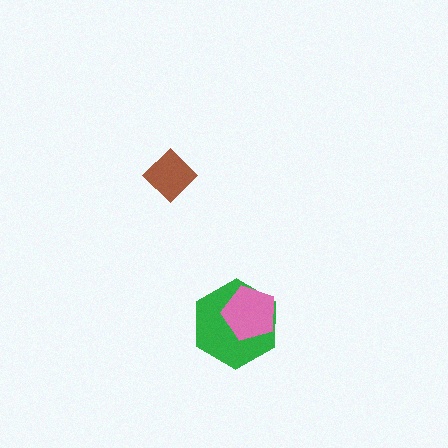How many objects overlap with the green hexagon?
1 object overlaps with the green hexagon.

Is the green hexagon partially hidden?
Yes, it is partially covered by another shape.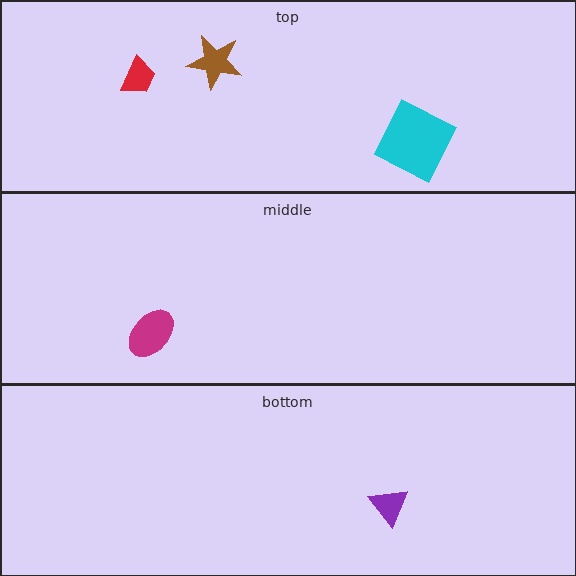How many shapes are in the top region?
3.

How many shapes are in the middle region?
1.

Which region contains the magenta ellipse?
The middle region.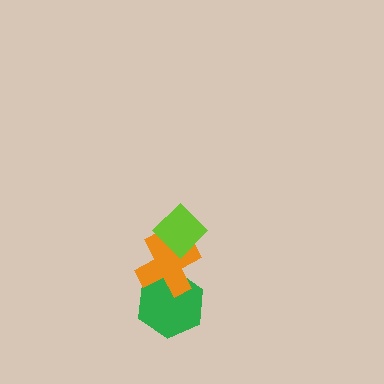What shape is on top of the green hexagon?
The orange cross is on top of the green hexagon.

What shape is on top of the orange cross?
The lime diamond is on top of the orange cross.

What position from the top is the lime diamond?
The lime diamond is 1st from the top.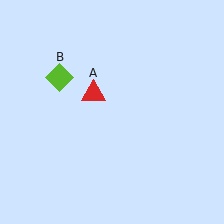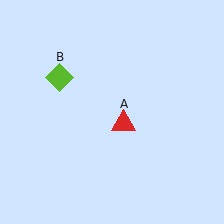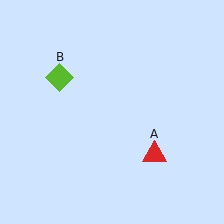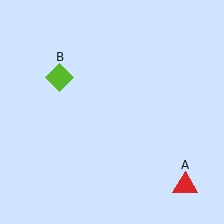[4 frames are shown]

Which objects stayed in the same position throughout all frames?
Lime diamond (object B) remained stationary.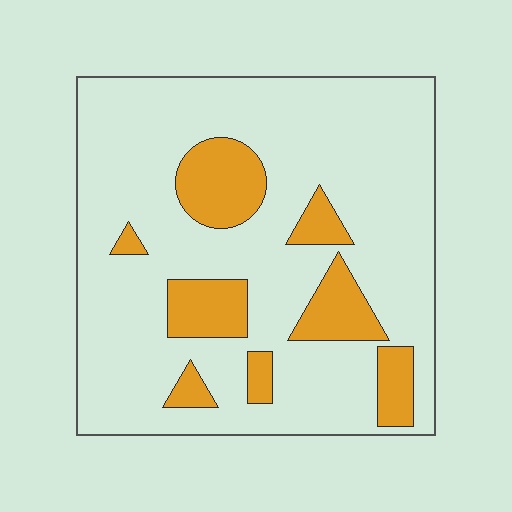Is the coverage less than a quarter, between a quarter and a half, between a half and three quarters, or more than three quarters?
Less than a quarter.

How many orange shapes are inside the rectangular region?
8.